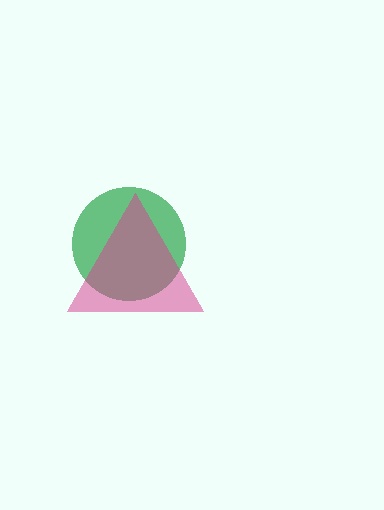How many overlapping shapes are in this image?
There are 2 overlapping shapes in the image.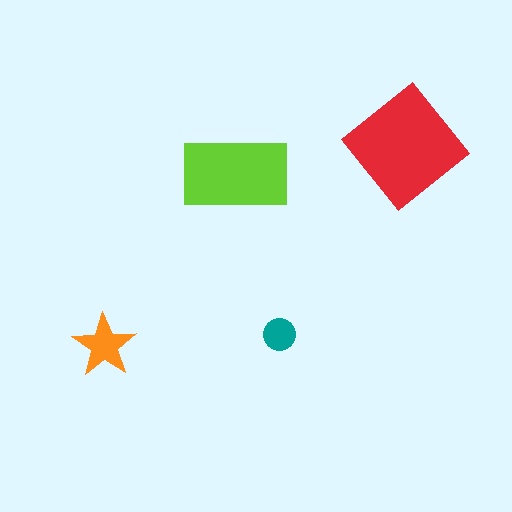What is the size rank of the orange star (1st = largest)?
3rd.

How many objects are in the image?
There are 4 objects in the image.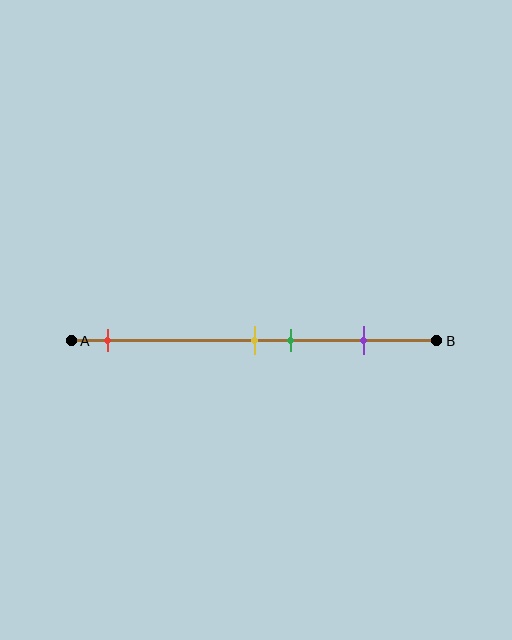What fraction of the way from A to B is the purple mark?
The purple mark is approximately 80% (0.8) of the way from A to B.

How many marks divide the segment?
There are 4 marks dividing the segment.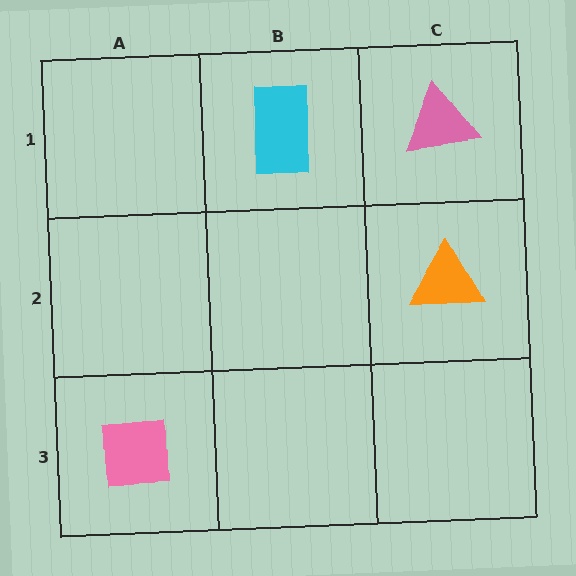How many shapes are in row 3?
1 shape.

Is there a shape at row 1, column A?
No, that cell is empty.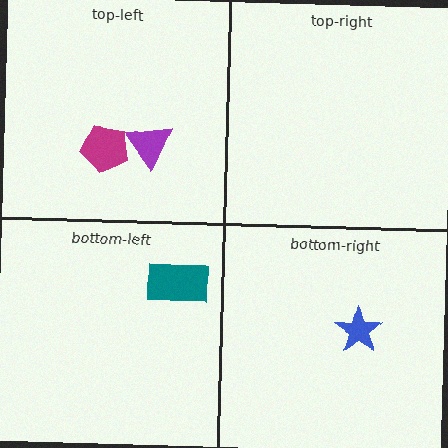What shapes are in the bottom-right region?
The blue star.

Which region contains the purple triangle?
The top-left region.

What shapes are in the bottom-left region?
The teal rectangle.